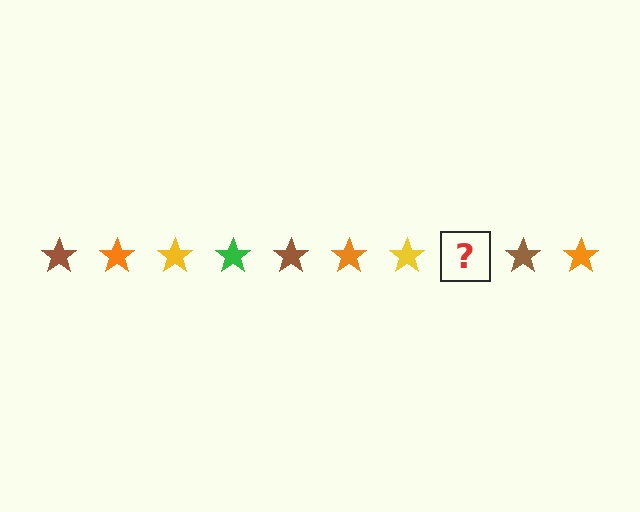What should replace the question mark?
The question mark should be replaced with a green star.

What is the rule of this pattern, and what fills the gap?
The rule is that the pattern cycles through brown, orange, yellow, green stars. The gap should be filled with a green star.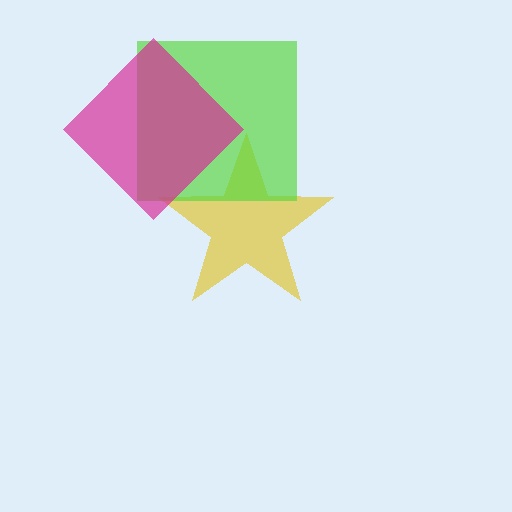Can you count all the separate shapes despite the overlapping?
Yes, there are 3 separate shapes.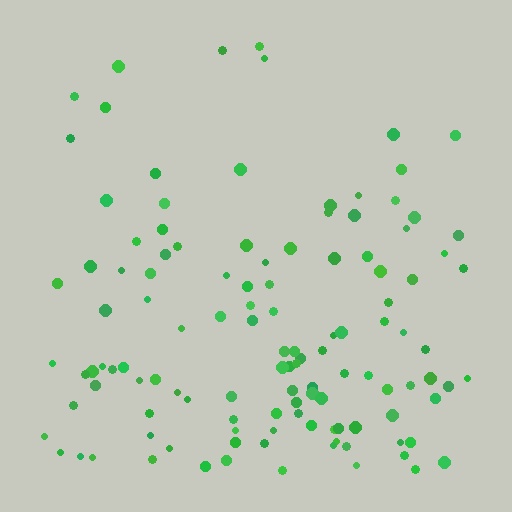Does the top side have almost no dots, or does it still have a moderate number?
Still a moderate number, just noticeably fewer than the bottom.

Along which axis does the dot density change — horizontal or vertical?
Vertical.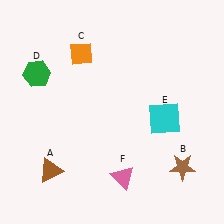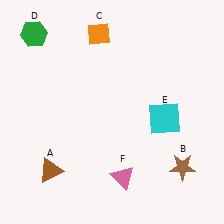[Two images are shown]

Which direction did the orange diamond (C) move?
The orange diamond (C) moved up.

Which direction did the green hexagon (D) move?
The green hexagon (D) moved up.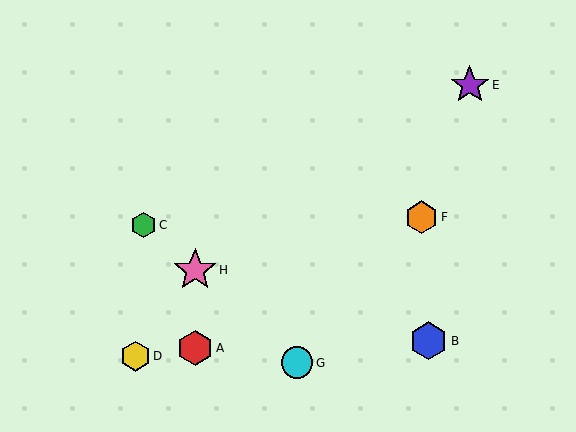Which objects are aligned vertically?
Objects A, H are aligned vertically.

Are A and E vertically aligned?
No, A is at x≈195 and E is at x≈470.